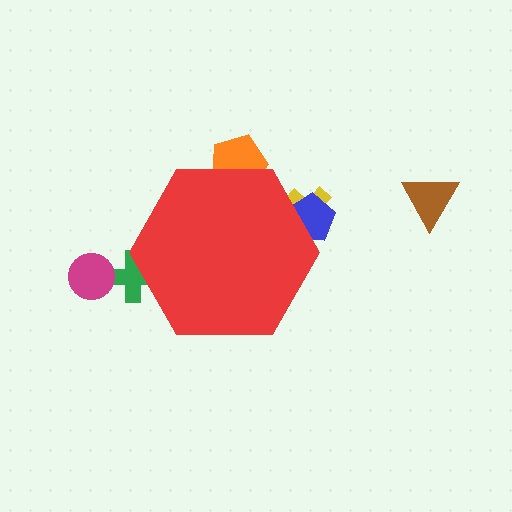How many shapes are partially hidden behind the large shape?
4 shapes are partially hidden.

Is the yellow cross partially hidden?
Yes, the yellow cross is partially hidden behind the red hexagon.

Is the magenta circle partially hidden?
No, the magenta circle is fully visible.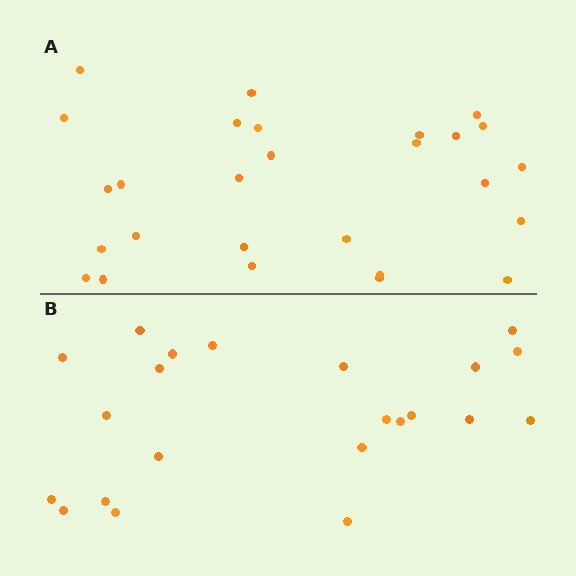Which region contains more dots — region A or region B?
Region A (the top region) has more dots.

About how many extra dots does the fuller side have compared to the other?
Region A has about 5 more dots than region B.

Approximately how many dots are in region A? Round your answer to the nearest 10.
About 30 dots. (The exact count is 27, which rounds to 30.)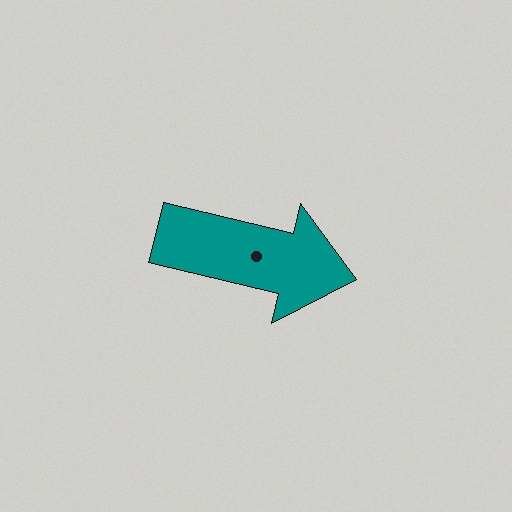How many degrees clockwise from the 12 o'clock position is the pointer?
Approximately 103 degrees.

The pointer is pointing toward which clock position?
Roughly 3 o'clock.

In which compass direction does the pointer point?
East.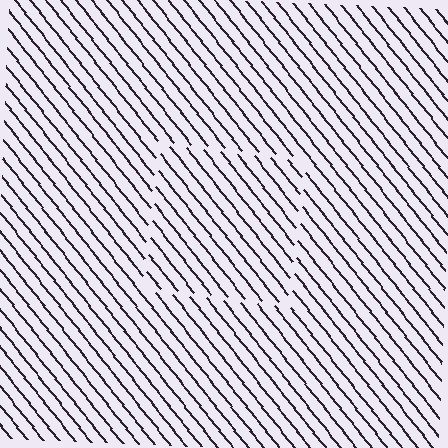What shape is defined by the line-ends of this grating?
An illusory square. The interior of the shape contains the same grating, shifted by half a period — the contour is defined by the phase discontinuity where line-ends from the inner and outer gratings abut.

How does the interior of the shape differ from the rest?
The interior of the shape contains the same grating, shifted by half a period — the contour is defined by the phase discontinuity where line-ends from the inner and outer gratings abut.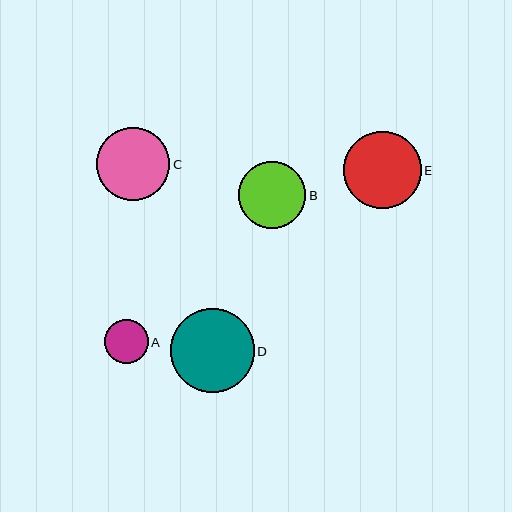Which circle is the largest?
Circle D is the largest with a size of approximately 84 pixels.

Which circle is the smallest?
Circle A is the smallest with a size of approximately 44 pixels.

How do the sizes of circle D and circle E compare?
Circle D and circle E are approximately the same size.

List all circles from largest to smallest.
From largest to smallest: D, E, C, B, A.